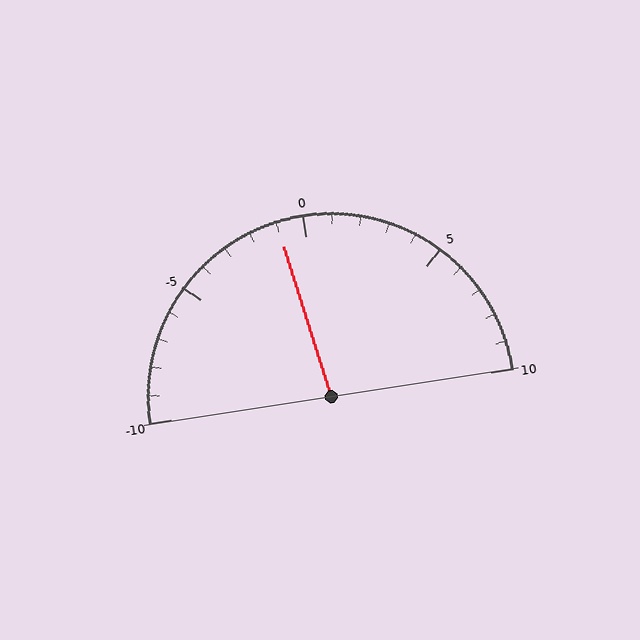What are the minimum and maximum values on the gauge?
The gauge ranges from -10 to 10.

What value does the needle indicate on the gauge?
The needle indicates approximately -1.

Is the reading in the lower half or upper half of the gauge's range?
The reading is in the lower half of the range (-10 to 10).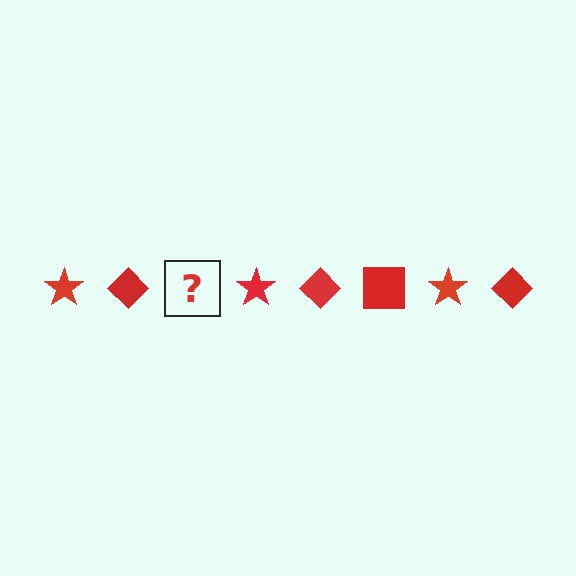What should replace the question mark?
The question mark should be replaced with a red square.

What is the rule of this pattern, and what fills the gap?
The rule is that the pattern cycles through star, diamond, square shapes in red. The gap should be filled with a red square.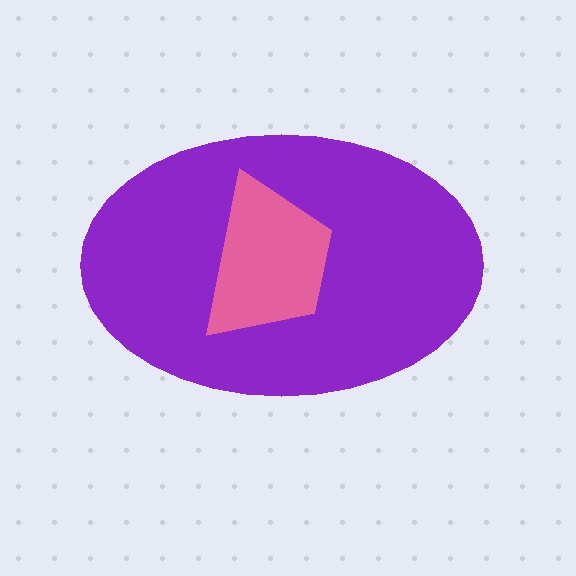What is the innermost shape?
The pink trapezoid.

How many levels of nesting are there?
2.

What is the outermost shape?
The purple ellipse.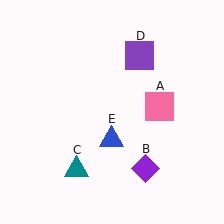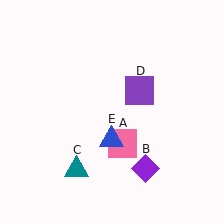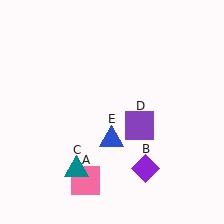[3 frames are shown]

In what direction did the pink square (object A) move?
The pink square (object A) moved down and to the left.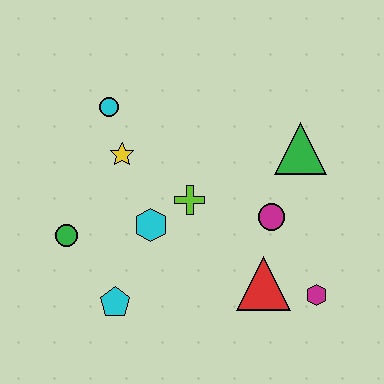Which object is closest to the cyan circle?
The yellow star is closest to the cyan circle.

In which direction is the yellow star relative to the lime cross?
The yellow star is to the left of the lime cross.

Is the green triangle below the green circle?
No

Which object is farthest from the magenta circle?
The green circle is farthest from the magenta circle.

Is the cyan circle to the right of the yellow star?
No